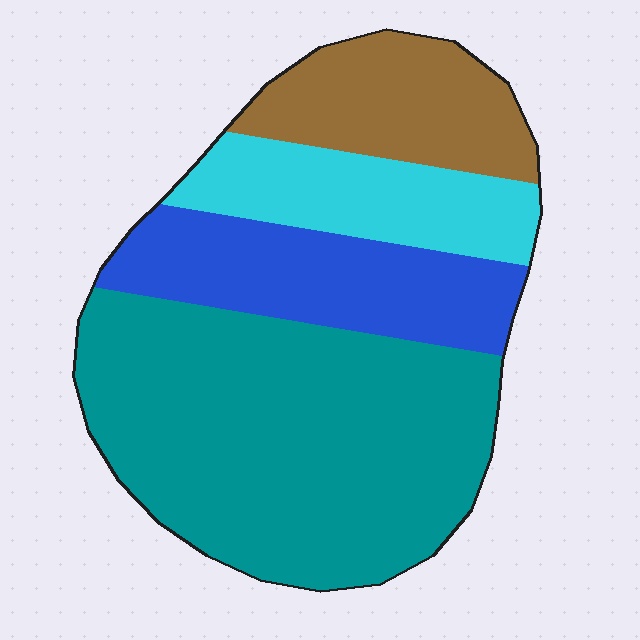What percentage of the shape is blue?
Blue covers around 20% of the shape.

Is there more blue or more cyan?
Blue.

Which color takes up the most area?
Teal, at roughly 50%.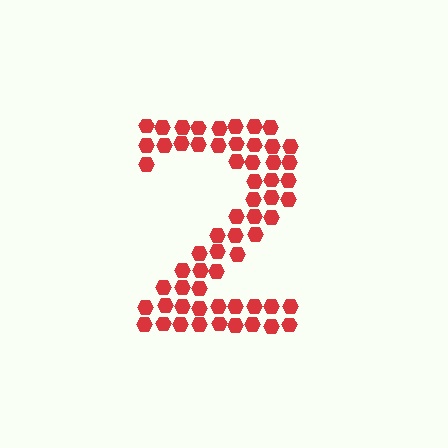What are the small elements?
The small elements are hexagons.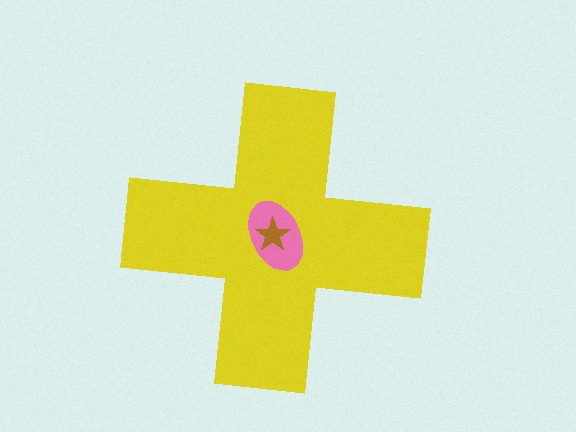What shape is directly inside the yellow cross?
The pink ellipse.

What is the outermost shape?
The yellow cross.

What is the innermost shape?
The brown star.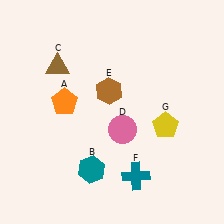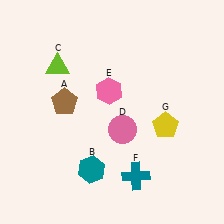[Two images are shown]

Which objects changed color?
A changed from orange to brown. C changed from brown to lime. E changed from brown to pink.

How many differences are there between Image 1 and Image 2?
There are 3 differences between the two images.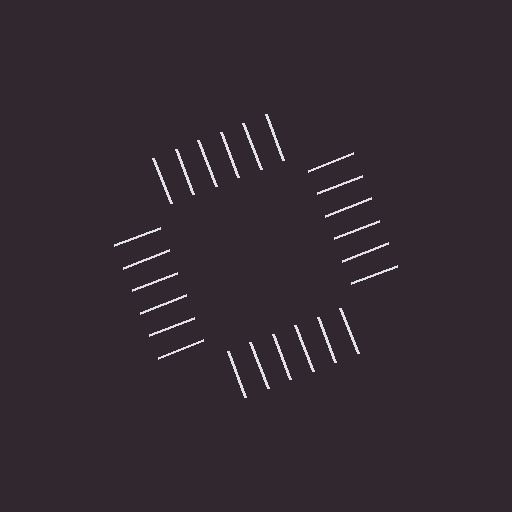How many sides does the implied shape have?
4 sides — the line-ends trace a square.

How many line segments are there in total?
24 — 6 along each of the 4 edges.